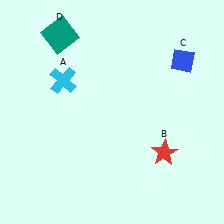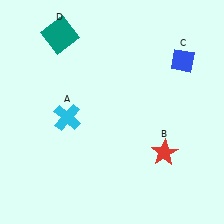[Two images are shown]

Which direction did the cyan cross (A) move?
The cyan cross (A) moved down.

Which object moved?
The cyan cross (A) moved down.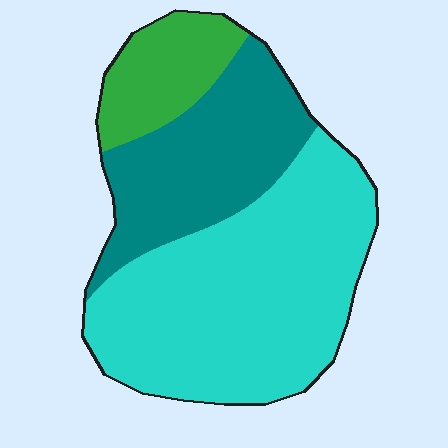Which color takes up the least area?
Green, at roughly 15%.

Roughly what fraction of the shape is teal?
Teal takes up between a quarter and a half of the shape.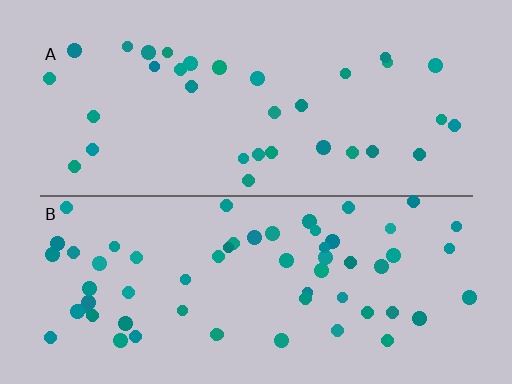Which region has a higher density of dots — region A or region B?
B (the bottom).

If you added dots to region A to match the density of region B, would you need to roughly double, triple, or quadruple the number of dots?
Approximately double.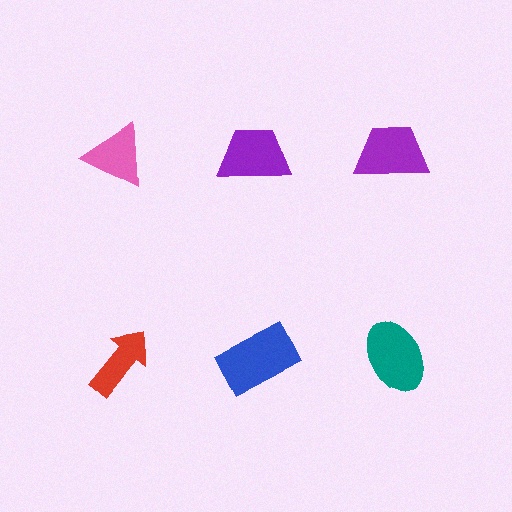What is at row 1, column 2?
A purple trapezoid.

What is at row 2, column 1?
A red arrow.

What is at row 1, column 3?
A purple trapezoid.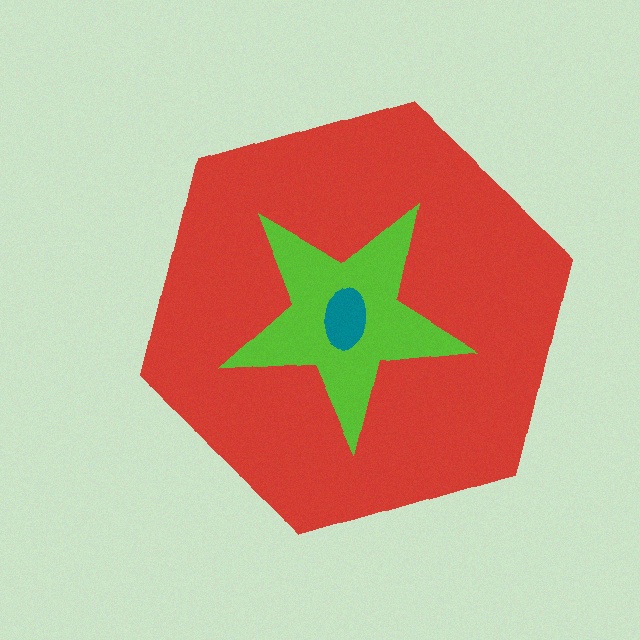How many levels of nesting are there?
3.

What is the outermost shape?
The red hexagon.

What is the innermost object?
The teal ellipse.